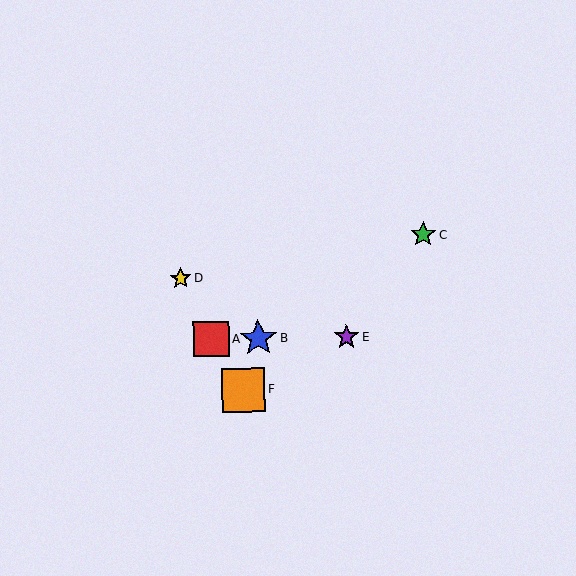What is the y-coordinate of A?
Object A is at y≈339.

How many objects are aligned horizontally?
3 objects (A, B, E) are aligned horizontally.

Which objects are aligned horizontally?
Objects A, B, E are aligned horizontally.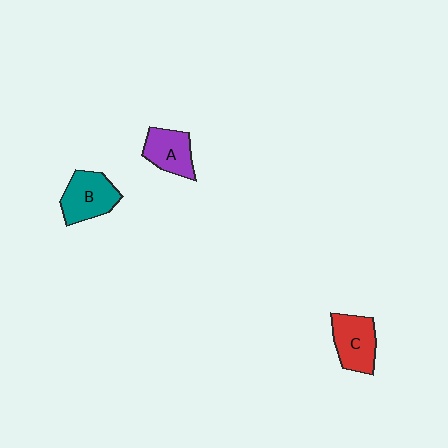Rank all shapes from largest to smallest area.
From largest to smallest: B (teal), C (red), A (purple).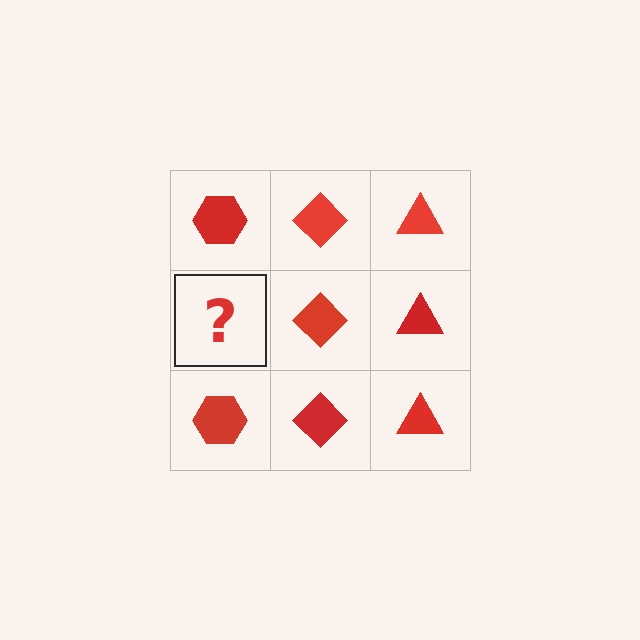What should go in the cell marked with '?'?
The missing cell should contain a red hexagon.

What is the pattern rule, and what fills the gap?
The rule is that each column has a consistent shape. The gap should be filled with a red hexagon.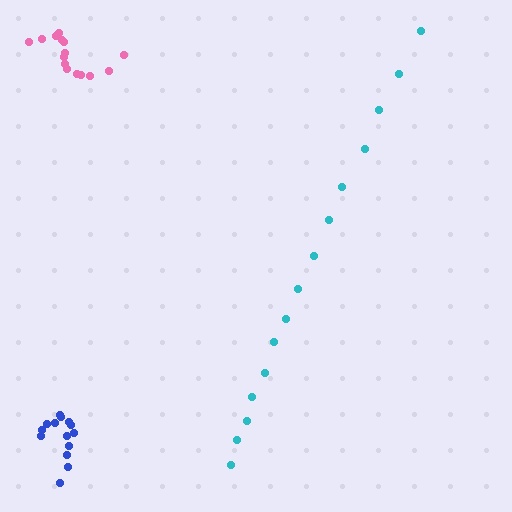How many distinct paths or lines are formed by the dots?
There are 3 distinct paths.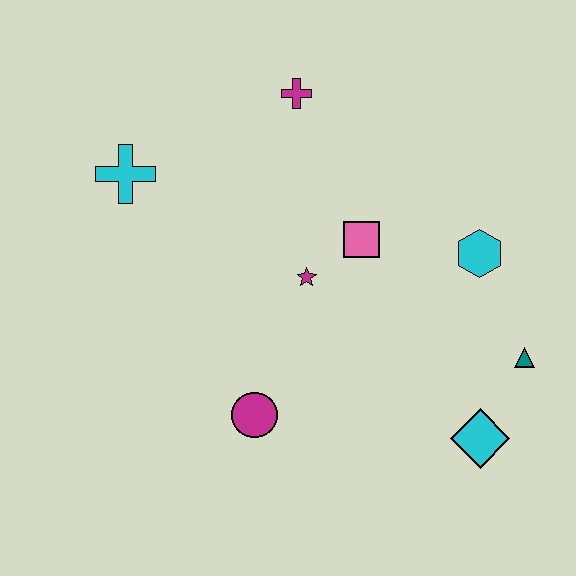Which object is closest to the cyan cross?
The magenta cross is closest to the cyan cross.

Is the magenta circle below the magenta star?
Yes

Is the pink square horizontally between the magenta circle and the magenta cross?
No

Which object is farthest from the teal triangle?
The cyan cross is farthest from the teal triangle.